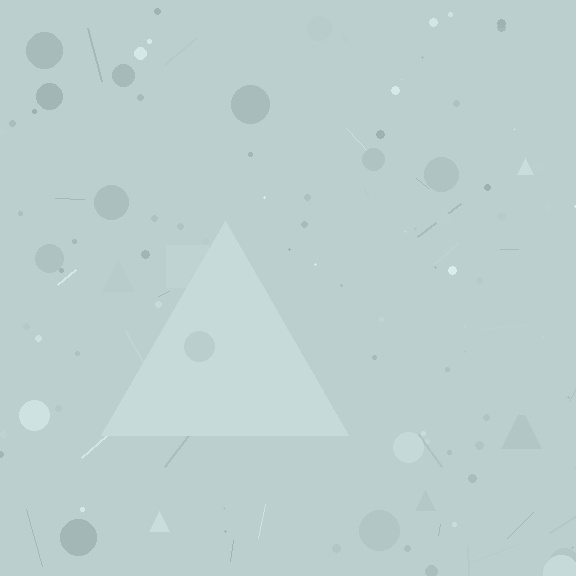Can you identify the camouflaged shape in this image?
The camouflaged shape is a triangle.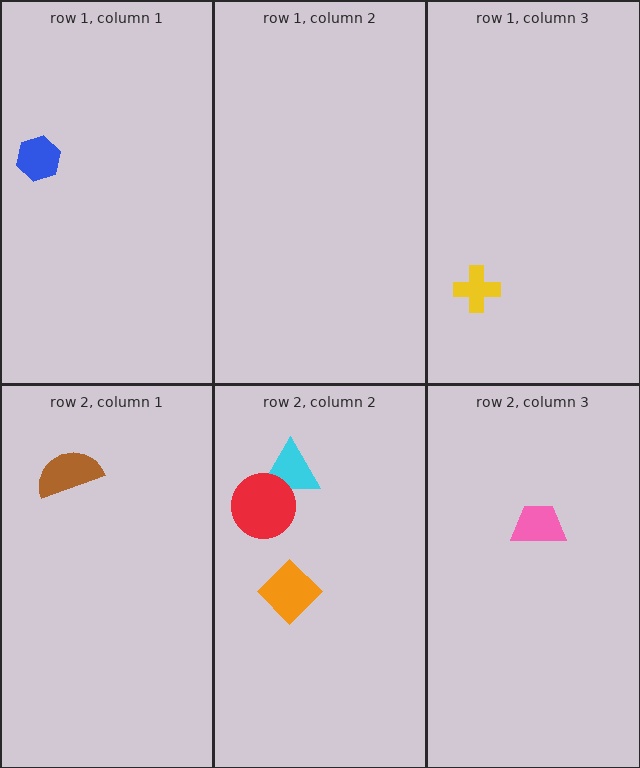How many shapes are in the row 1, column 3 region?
1.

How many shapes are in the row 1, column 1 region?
1.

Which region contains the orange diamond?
The row 2, column 2 region.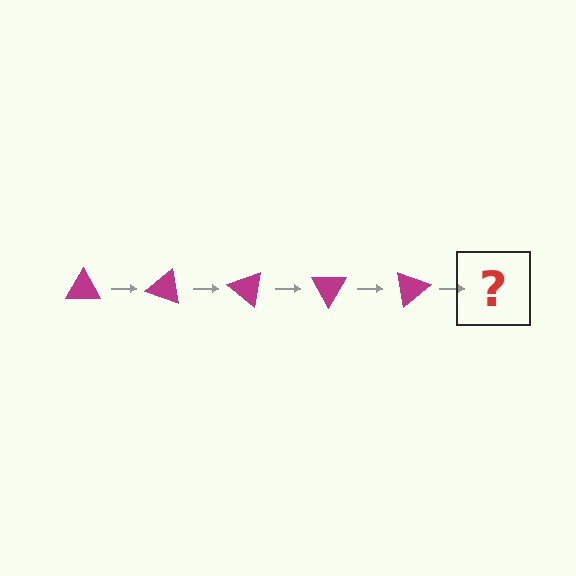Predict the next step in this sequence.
The next step is a magenta triangle rotated 100 degrees.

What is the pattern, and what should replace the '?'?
The pattern is that the triangle rotates 20 degrees each step. The '?' should be a magenta triangle rotated 100 degrees.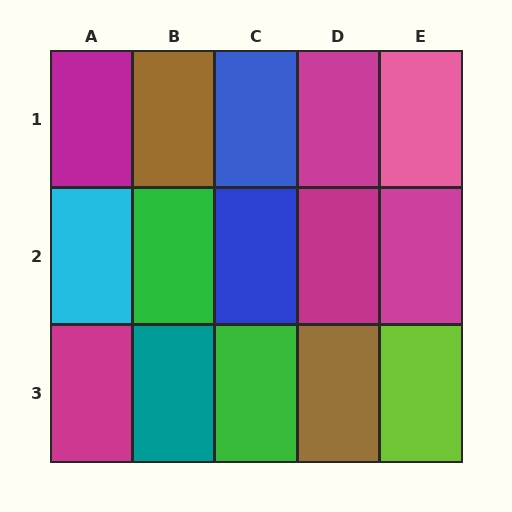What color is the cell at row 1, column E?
Pink.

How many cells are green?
2 cells are green.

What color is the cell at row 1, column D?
Magenta.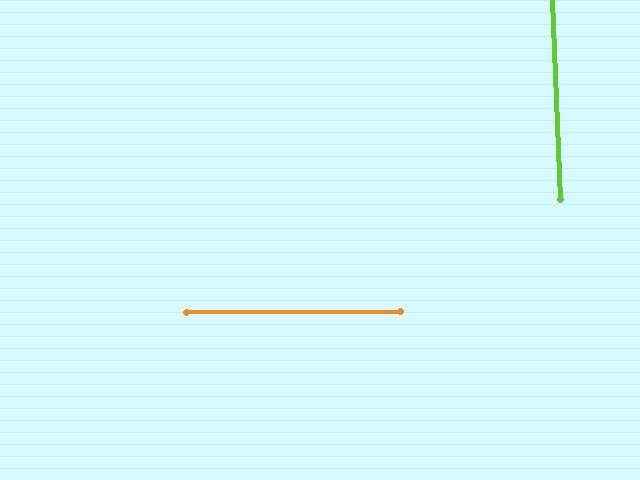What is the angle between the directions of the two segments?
Approximately 88 degrees.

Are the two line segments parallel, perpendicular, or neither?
Perpendicular — they meet at approximately 88°.